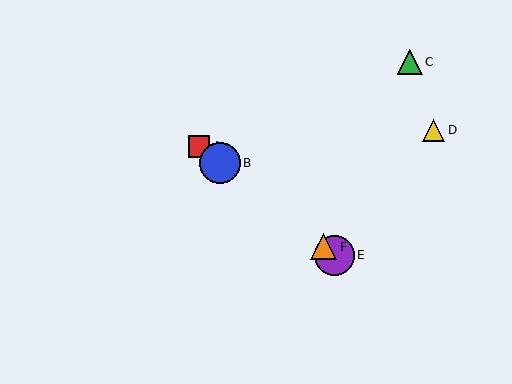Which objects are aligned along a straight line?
Objects A, B, E, F are aligned along a straight line.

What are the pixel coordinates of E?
Object E is at (334, 255).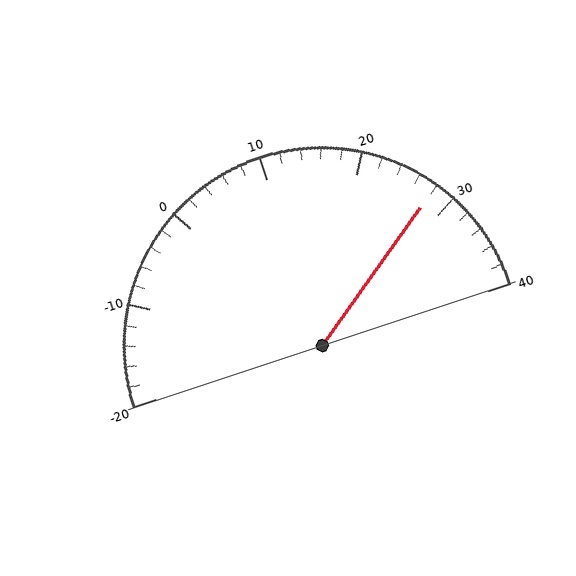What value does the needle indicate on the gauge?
The needle indicates approximately 28.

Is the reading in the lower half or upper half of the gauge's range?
The reading is in the upper half of the range (-20 to 40).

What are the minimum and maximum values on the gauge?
The gauge ranges from -20 to 40.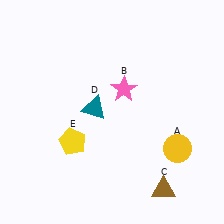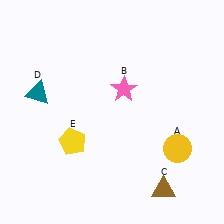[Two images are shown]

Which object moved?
The teal triangle (D) moved left.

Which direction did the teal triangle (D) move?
The teal triangle (D) moved left.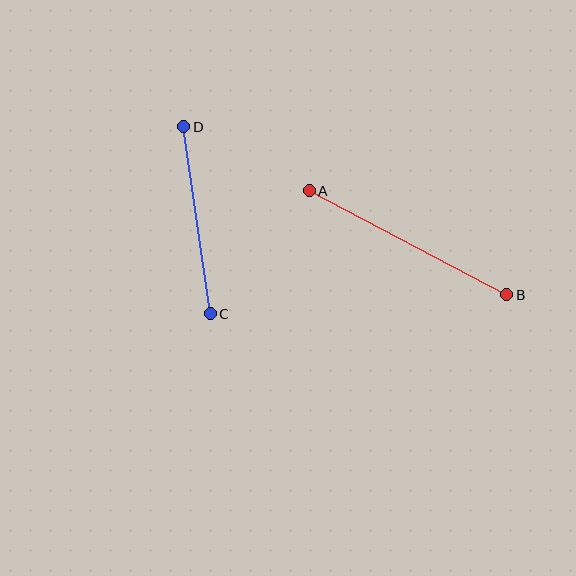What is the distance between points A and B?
The distance is approximately 223 pixels.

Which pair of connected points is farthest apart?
Points A and B are farthest apart.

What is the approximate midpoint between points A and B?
The midpoint is at approximately (408, 243) pixels.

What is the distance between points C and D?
The distance is approximately 189 pixels.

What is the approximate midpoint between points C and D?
The midpoint is at approximately (197, 220) pixels.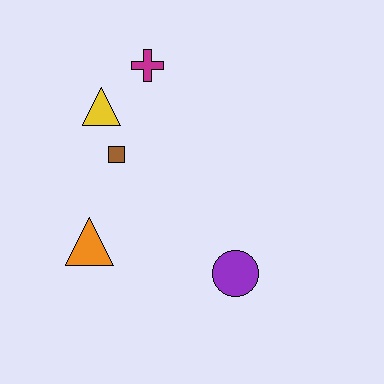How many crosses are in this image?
There is 1 cross.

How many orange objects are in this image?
There is 1 orange object.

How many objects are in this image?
There are 5 objects.